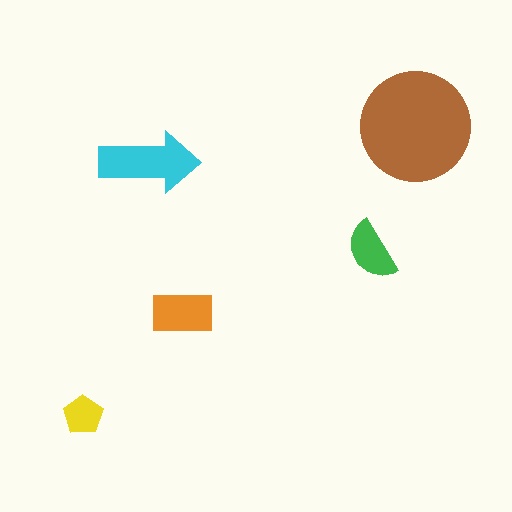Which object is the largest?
The brown circle.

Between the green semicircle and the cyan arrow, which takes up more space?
The cyan arrow.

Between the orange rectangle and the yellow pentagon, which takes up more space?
The orange rectangle.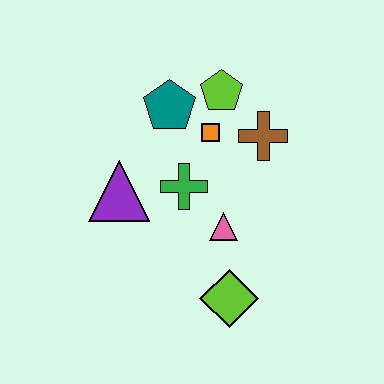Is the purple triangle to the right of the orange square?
No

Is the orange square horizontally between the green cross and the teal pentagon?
No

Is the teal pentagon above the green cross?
Yes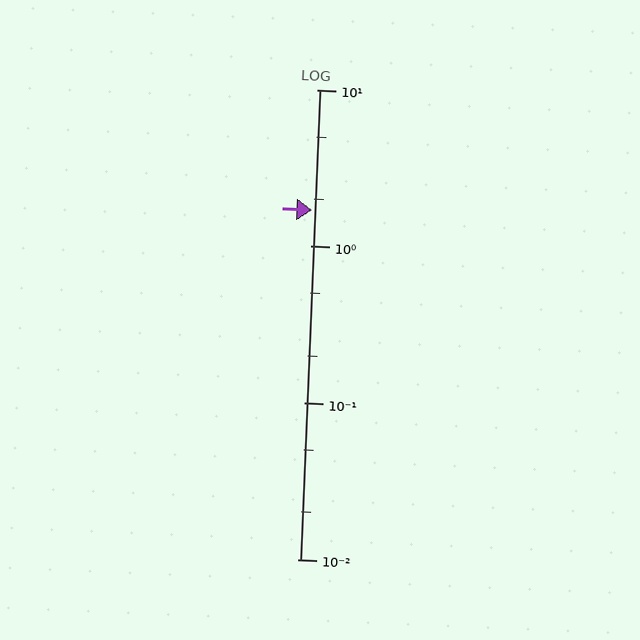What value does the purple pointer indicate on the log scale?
The pointer indicates approximately 1.7.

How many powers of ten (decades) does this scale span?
The scale spans 3 decades, from 0.01 to 10.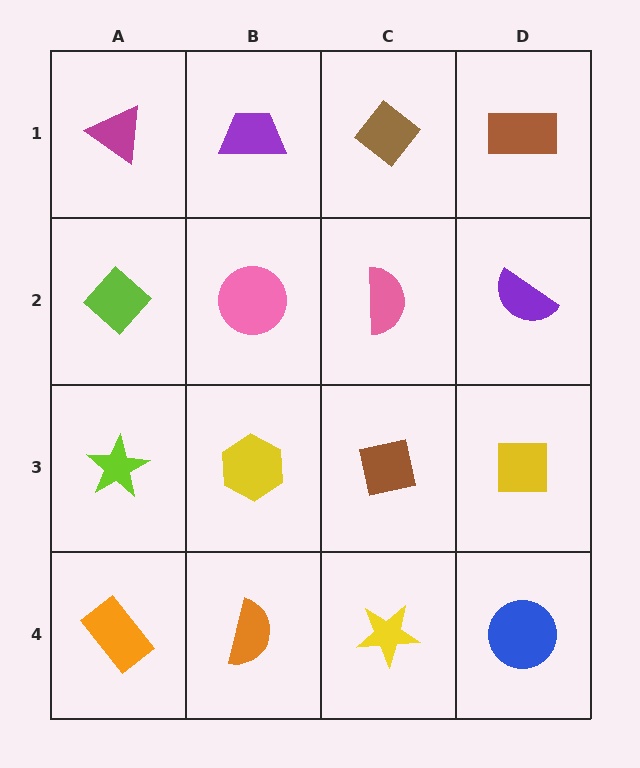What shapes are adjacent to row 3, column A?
A lime diamond (row 2, column A), an orange rectangle (row 4, column A), a yellow hexagon (row 3, column B).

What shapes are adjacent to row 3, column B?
A pink circle (row 2, column B), an orange semicircle (row 4, column B), a lime star (row 3, column A), a brown square (row 3, column C).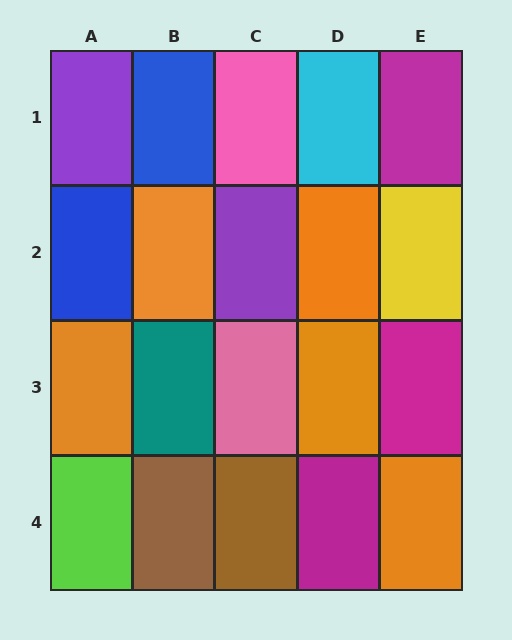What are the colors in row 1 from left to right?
Purple, blue, pink, cyan, magenta.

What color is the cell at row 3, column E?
Magenta.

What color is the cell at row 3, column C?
Pink.